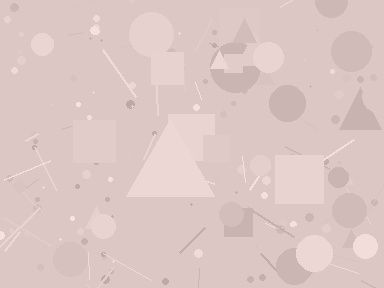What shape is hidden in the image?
A triangle is hidden in the image.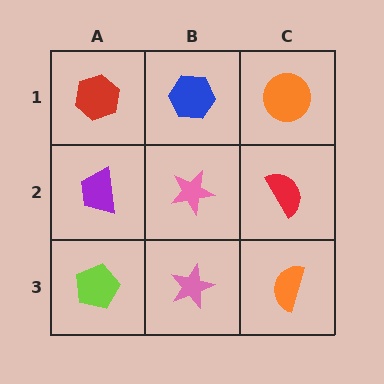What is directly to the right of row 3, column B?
An orange semicircle.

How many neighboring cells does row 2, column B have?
4.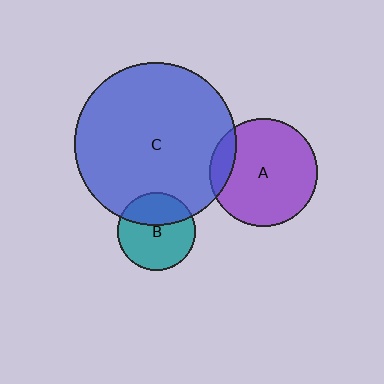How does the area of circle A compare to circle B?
Approximately 1.9 times.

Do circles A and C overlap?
Yes.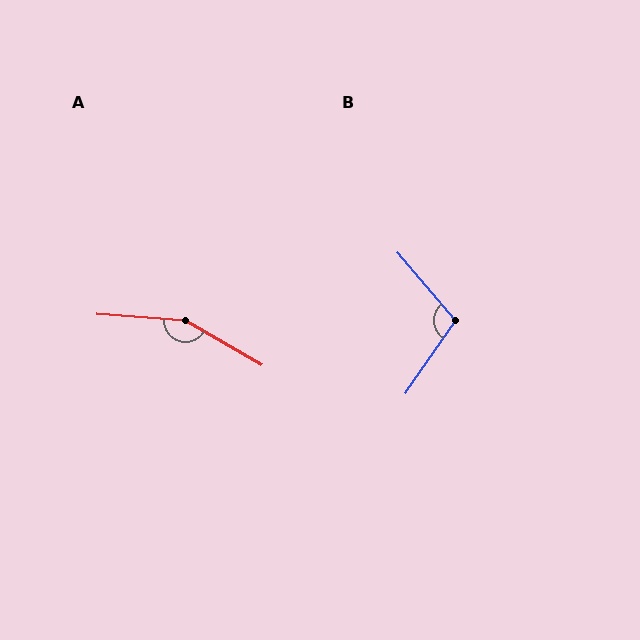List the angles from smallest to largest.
B (105°), A (154°).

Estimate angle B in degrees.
Approximately 105 degrees.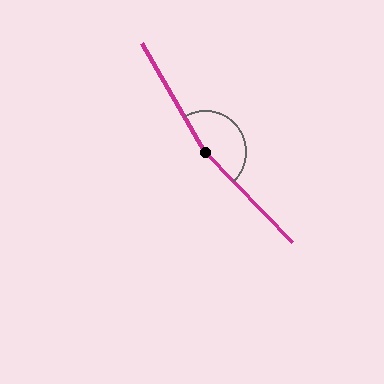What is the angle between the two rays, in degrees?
Approximately 166 degrees.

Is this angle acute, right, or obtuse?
It is obtuse.